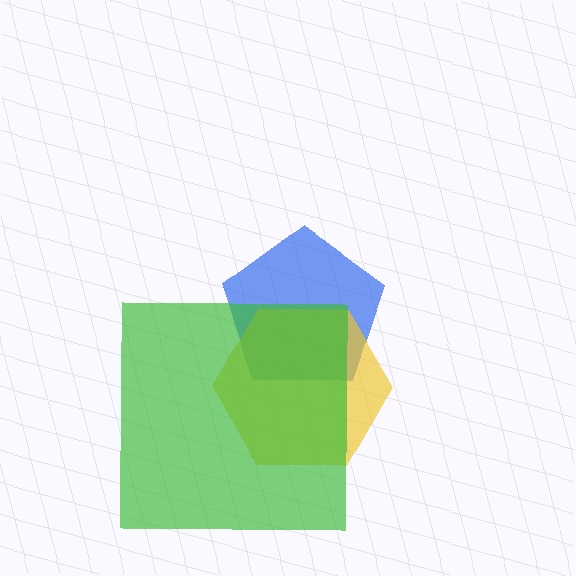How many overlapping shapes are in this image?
There are 3 overlapping shapes in the image.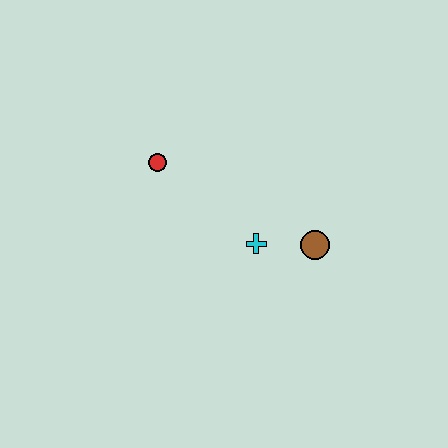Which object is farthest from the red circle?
The brown circle is farthest from the red circle.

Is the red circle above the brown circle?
Yes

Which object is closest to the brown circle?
The cyan cross is closest to the brown circle.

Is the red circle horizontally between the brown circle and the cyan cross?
No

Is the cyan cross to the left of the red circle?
No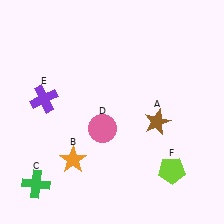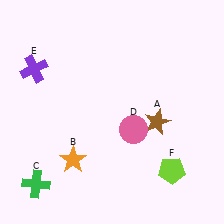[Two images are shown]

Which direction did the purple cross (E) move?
The purple cross (E) moved up.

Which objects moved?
The objects that moved are: the pink circle (D), the purple cross (E).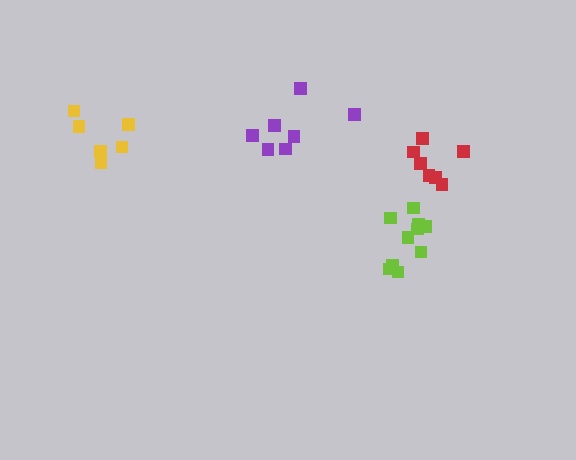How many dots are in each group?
Group 1: 7 dots, Group 2: 7 dots, Group 3: 6 dots, Group 4: 10 dots (30 total).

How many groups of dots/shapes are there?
There are 4 groups.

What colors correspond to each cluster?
The clusters are colored: red, purple, yellow, lime.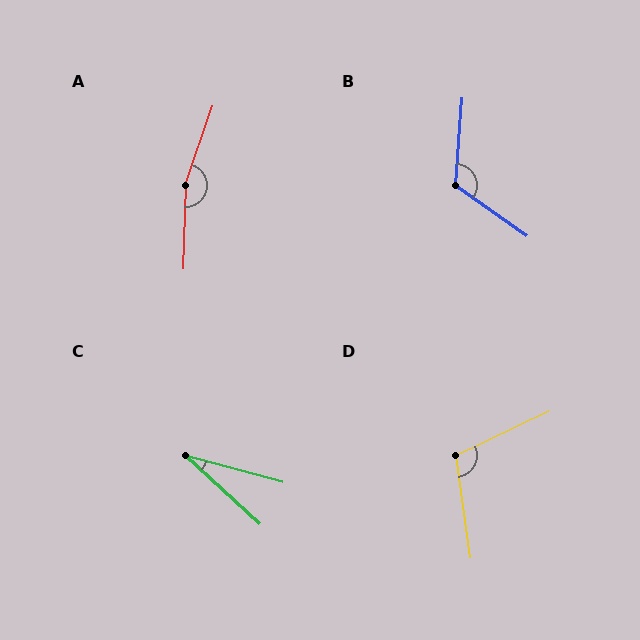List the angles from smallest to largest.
C (27°), D (108°), B (120°), A (162°).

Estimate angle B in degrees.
Approximately 120 degrees.